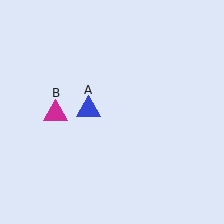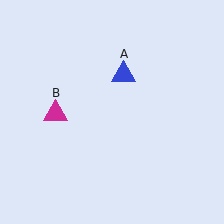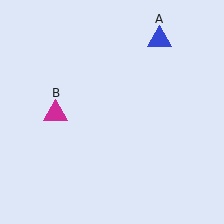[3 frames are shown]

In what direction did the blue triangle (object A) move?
The blue triangle (object A) moved up and to the right.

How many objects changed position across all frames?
1 object changed position: blue triangle (object A).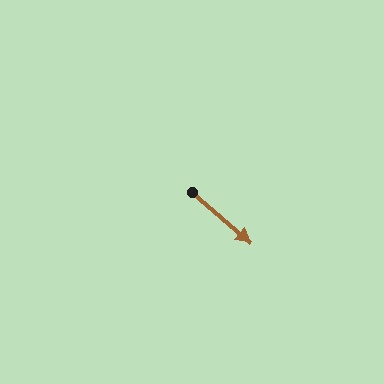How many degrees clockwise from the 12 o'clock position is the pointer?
Approximately 131 degrees.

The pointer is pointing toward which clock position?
Roughly 4 o'clock.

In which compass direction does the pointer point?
Southeast.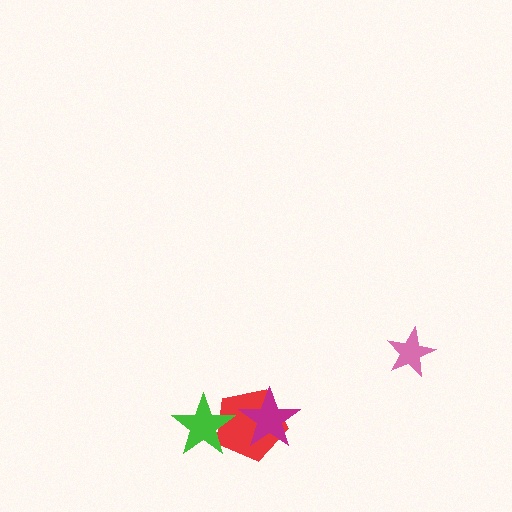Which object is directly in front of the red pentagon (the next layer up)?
The green star is directly in front of the red pentagon.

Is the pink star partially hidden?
No, no other shape covers it.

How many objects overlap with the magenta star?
1 object overlaps with the magenta star.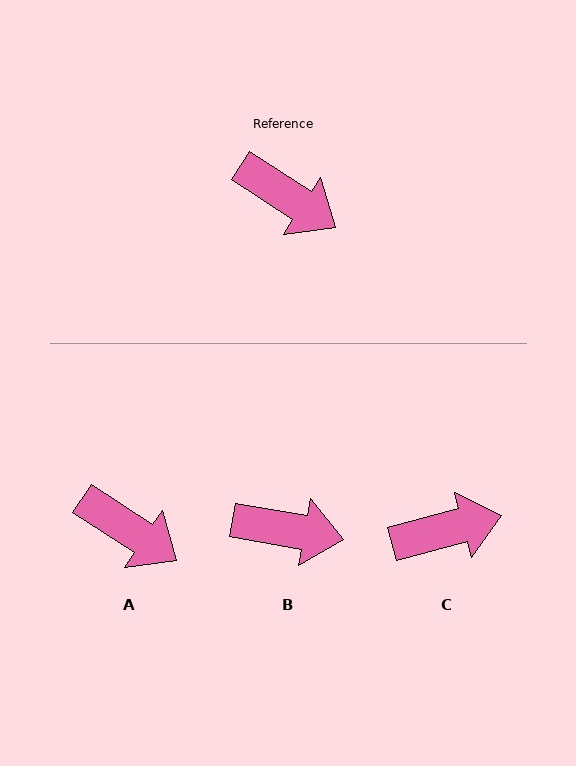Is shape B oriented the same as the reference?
No, it is off by about 23 degrees.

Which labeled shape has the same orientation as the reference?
A.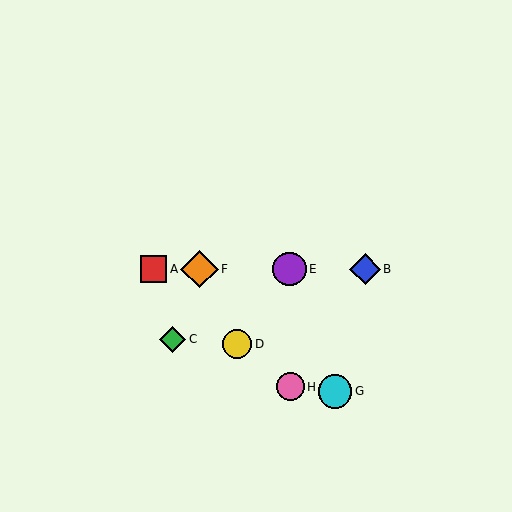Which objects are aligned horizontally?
Objects A, B, E, F are aligned horizontally.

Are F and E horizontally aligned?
Yes, both are at y≈269.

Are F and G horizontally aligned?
No, F is at y≈269 and G is at y≈391.